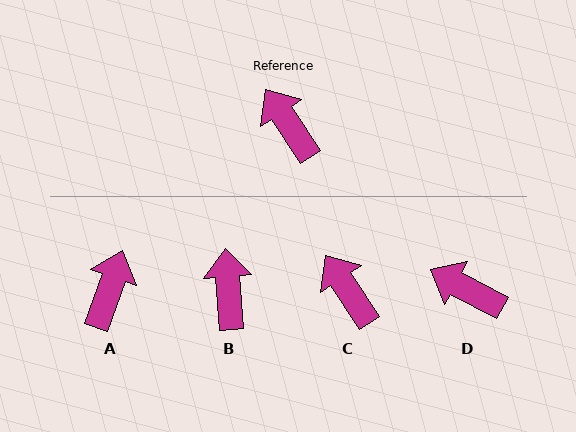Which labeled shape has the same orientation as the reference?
C.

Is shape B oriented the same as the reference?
No, it is off by about 29 degrees.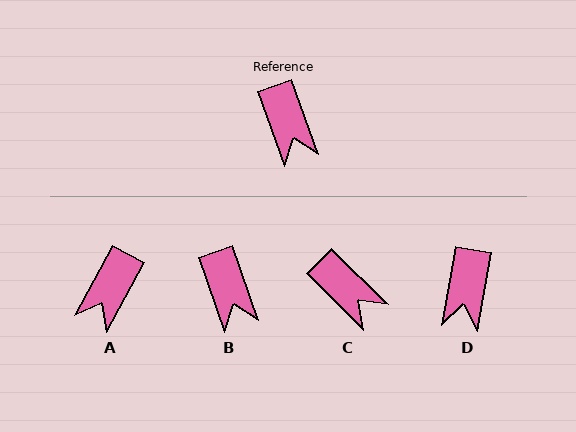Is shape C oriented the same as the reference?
No, it is off by about 26 degrees.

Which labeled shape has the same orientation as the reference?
B.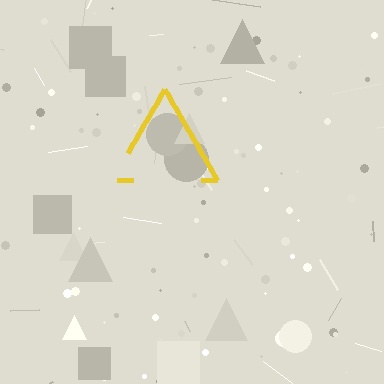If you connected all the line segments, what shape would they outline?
They would outline a triangle.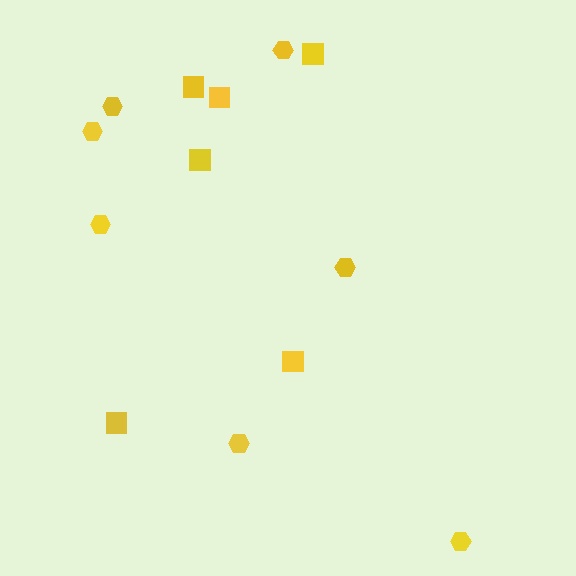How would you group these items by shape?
There are 2 groups: one group of squares (6) and one group of hexagons (7).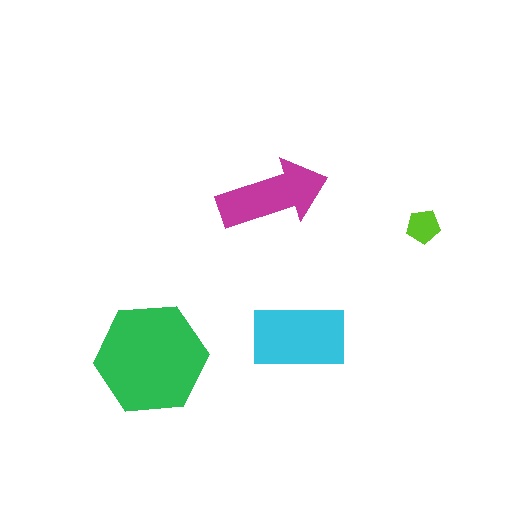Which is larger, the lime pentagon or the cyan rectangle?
The cyan rectangle.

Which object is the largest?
The green hexagon.